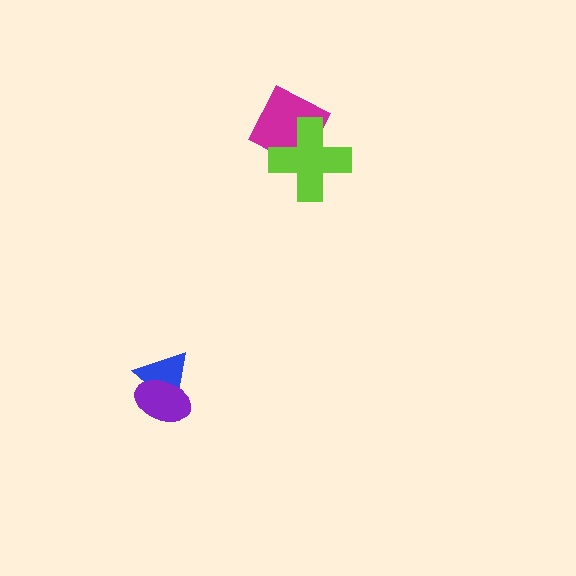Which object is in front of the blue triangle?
The purple ellipse is in front of the blue triangle.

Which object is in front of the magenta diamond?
The lime cross is in front of the magenta diamond.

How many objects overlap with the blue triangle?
1 object overlaps with the blue triangle.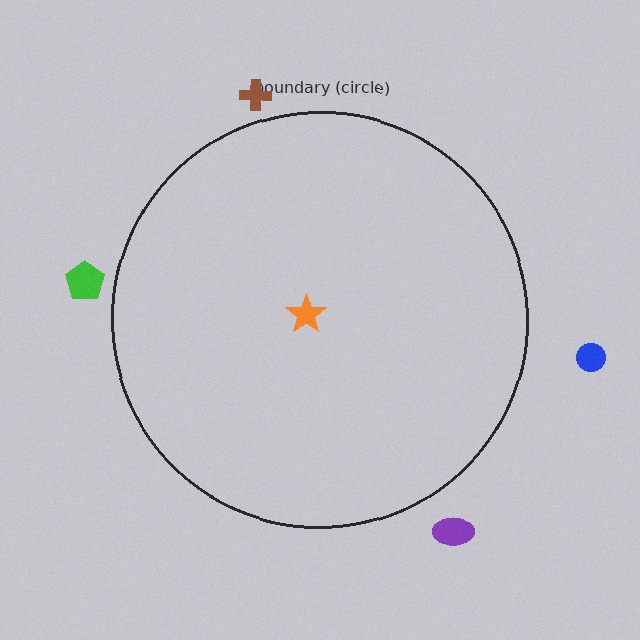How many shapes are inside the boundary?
1 inside, 4 outside.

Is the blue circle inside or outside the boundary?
Outside.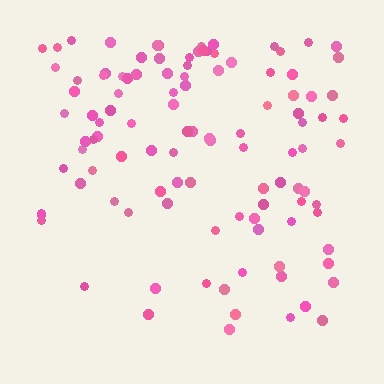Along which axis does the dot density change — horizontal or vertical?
Vertical.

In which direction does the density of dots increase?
From bottom to top, with the top side densest.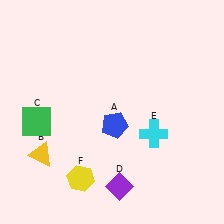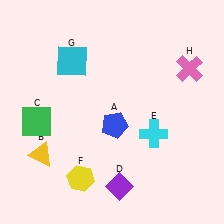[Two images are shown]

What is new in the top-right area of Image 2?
A pink cross (H) was added in the top-right area of Image 2.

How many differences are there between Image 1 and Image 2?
There are 2 differences between the two images.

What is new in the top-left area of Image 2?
A cyan square (G) was added in the top-left area of Image 2.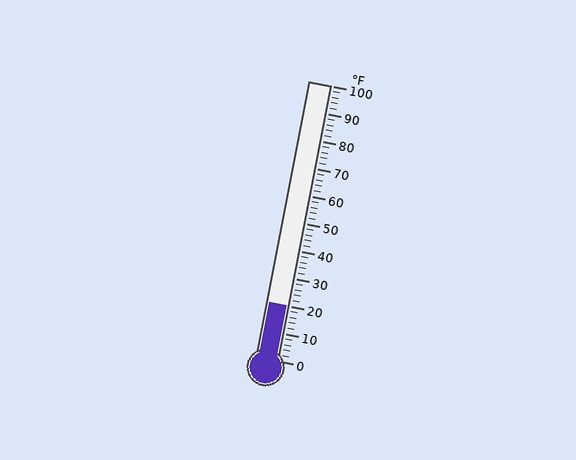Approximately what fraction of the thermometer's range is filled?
The thermometer is filled to approximately 20% of its range.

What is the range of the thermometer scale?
The thermometer scale ranges from 0°F to 100°F.